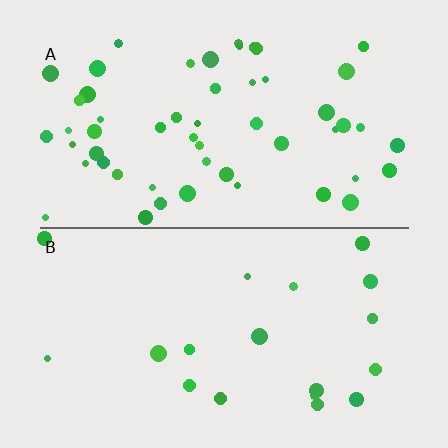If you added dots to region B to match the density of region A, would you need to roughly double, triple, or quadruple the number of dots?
Approximately triple.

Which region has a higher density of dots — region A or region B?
A (the top).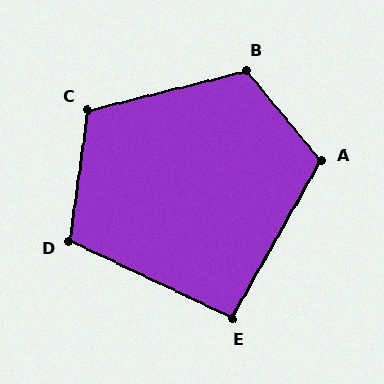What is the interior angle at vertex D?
Approximately 107 degrees (obtuse).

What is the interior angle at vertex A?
Approximately 111 degrees (obtuse).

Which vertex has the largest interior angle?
B, at approximately 116 degrees.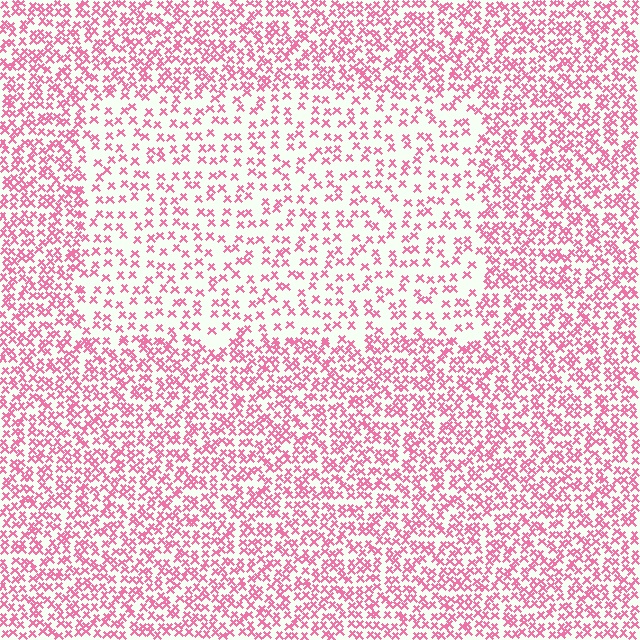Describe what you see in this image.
The image contains small pink elements arranged at two different densities. A rectangle-shaped region is visible where the elements are less densely packed than the surrounding area.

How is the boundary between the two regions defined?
The boundary is defined by a change in element density (approximately 2.0x ratio). All elements are the same color, size, and shape.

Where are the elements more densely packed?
The elements are more densely packed outside the rectangle boundary.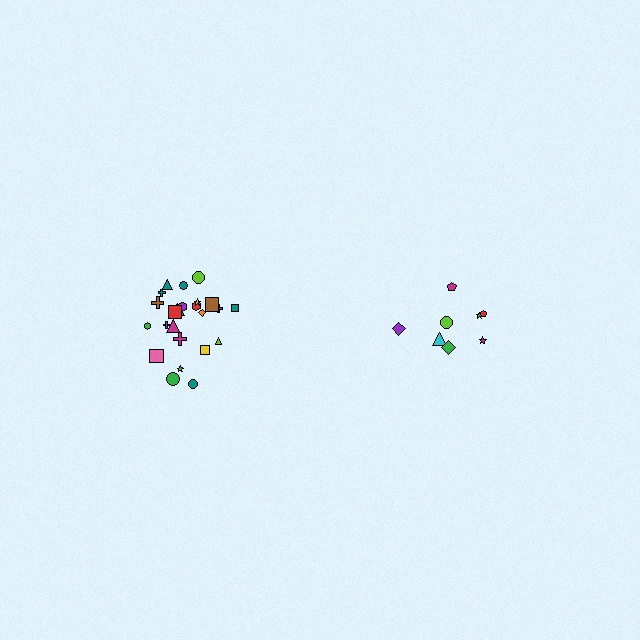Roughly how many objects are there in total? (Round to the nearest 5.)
Roughly 35 objects in total.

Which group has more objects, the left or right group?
The left group.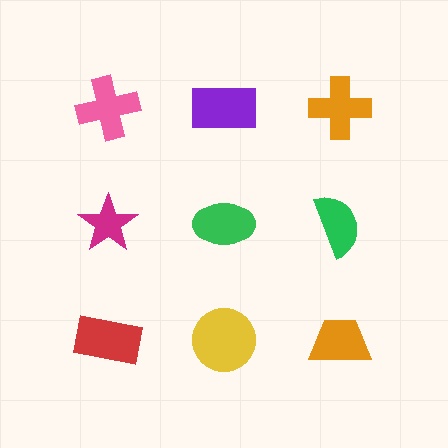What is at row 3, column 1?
A red rectangle.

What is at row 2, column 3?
A green semicircle.